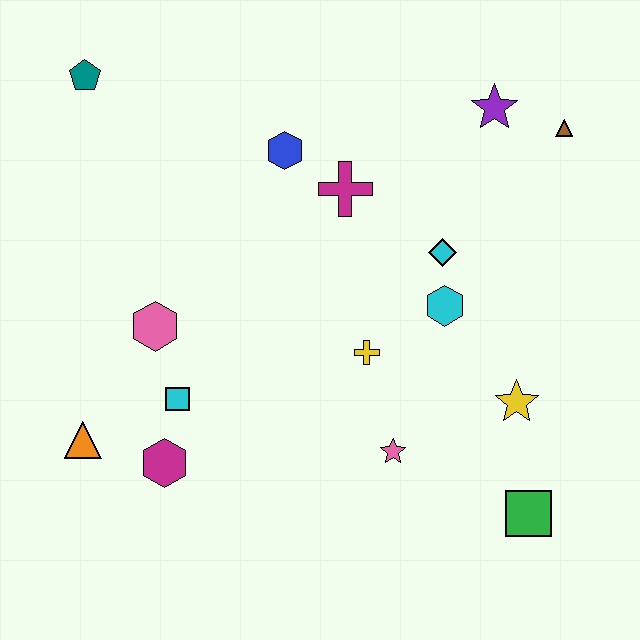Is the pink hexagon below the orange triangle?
No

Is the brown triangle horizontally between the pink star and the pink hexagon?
No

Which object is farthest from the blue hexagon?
The green square is farthest from the blue hexagon.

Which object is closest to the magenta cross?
The blue hexagon is closest to the magenta cross.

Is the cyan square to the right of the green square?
No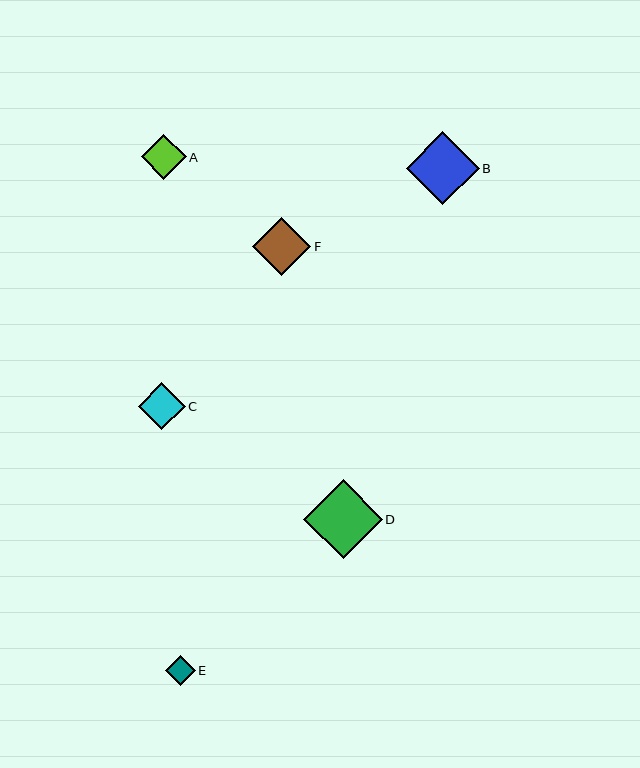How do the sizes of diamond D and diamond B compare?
Diamond D and diamond B are approximately the same size.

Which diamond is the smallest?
Diamond E is the smallest with a size of approximately 30 pixels.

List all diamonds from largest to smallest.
From largest to smallest: D, B, F, C, A, E.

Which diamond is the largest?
Diamond D is the largest with a size of approximately 78 pixels.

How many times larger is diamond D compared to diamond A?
Diamond D is approximately 1.7 times the size of diamond A.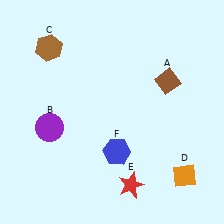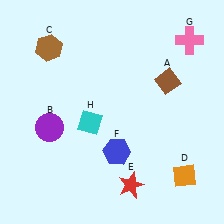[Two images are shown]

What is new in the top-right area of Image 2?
A pink cross (G) was added in the top-right area of Image 2.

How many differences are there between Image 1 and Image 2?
There are 2 differences between the two images.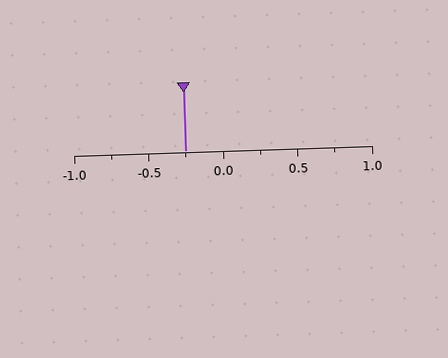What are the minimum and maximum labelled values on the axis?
The axis runs from -1.0 to 1.0.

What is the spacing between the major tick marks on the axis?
The major ticks are spaced 0.5 apart.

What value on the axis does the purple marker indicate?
The marker indicates approximately -0.25.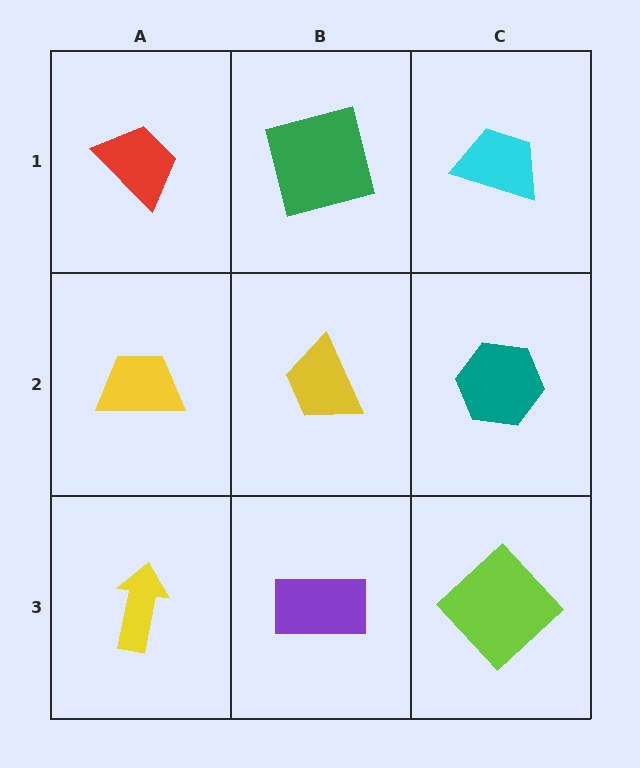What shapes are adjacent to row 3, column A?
A yellow trapezoid (row 2, column A), a purple rectangle (row 3, column B).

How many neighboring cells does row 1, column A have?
2.